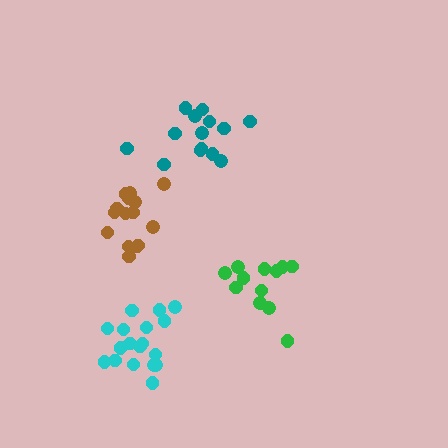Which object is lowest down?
The cyan cluster is bottommost.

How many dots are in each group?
Group 1: 15 dots, Group 2: 12 dots, Group 3: 18 dots, Group 4: 14 dots (59 total).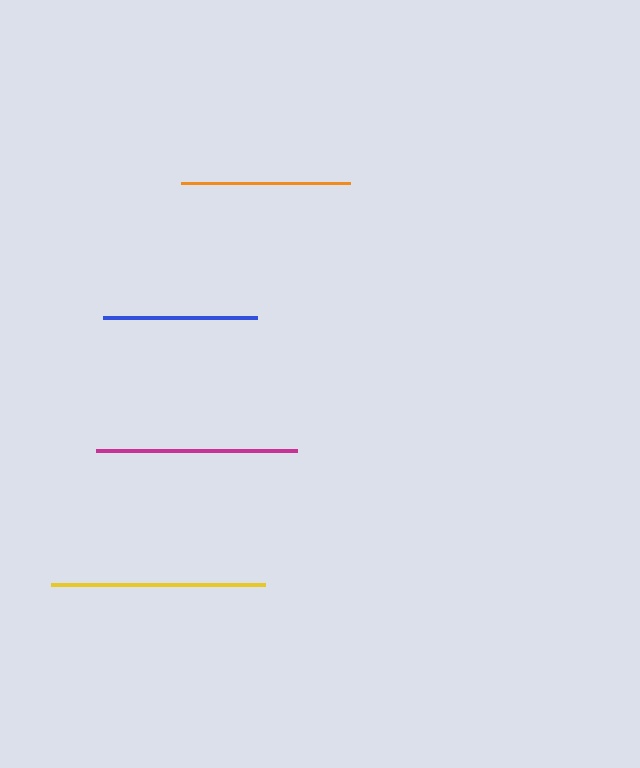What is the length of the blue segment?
The blue segment is approximately 154 pixels long.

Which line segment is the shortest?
The blue line is the shortest at approximately 154 pixels.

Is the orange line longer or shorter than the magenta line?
The magenta line is longer than the orange line.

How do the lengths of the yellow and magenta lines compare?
The yellow and magenta lines are approximately the same length.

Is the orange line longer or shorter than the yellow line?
The yellow line is longer than the orange line.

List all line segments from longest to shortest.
From longest to shortest: yellow, magenta, orange, blue.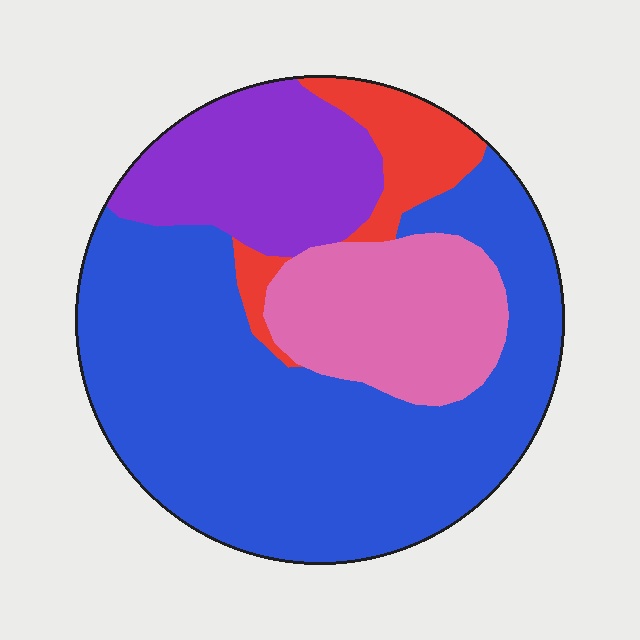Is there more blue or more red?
Blue.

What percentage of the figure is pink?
Pink takes up less than a quarter of the figure.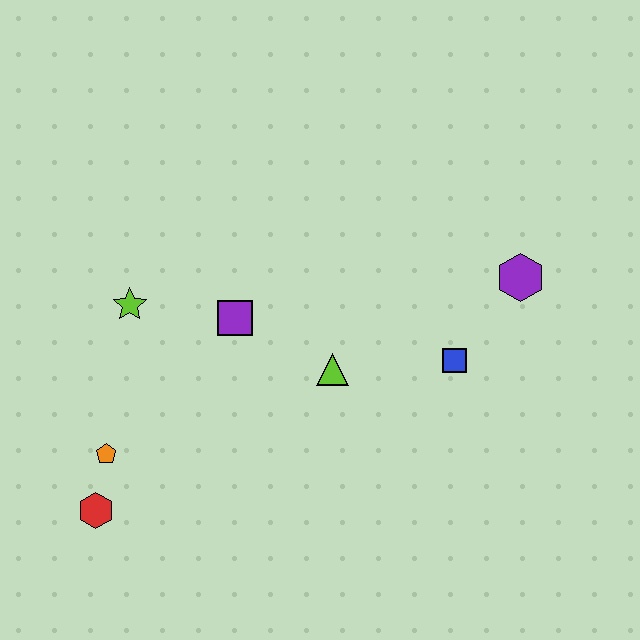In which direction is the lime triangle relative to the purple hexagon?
The lime triangle is to the left of the purple hexagon.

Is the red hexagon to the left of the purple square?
Yes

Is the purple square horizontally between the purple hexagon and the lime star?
Yes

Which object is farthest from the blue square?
The red hexagon is farthest from the blue square.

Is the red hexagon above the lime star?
No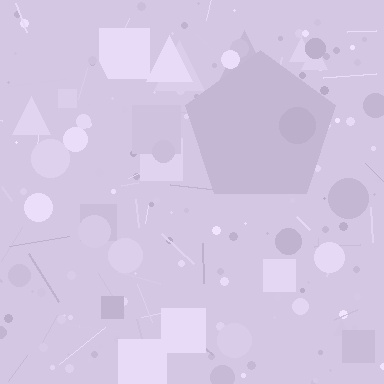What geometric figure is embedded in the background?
A pentagon is embedded in the background.